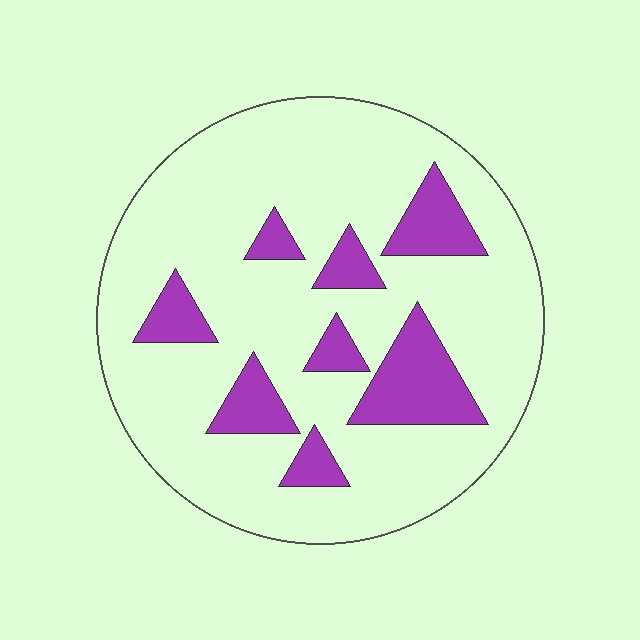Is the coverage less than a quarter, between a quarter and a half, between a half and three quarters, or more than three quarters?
Less than a quarter.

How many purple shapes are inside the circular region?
8.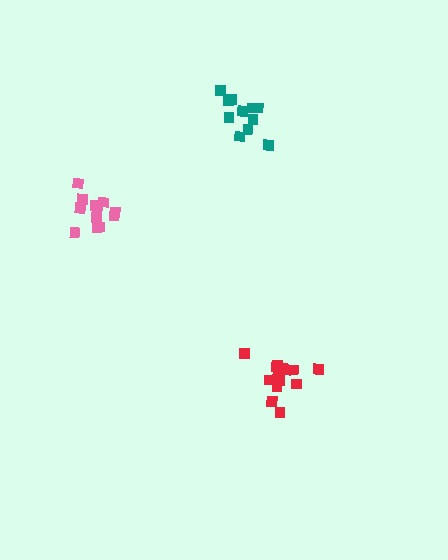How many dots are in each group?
Group 1: 15 dots, Group 2: 11 dots, Group 3: 12 dots (38 total).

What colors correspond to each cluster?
The clusters are colored: red, teal, pink.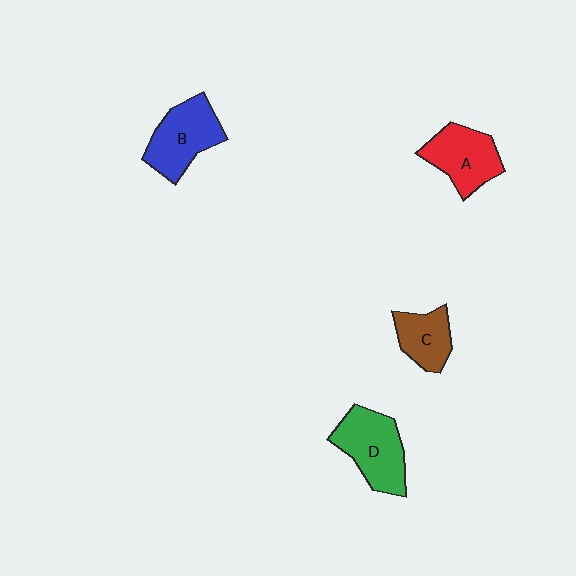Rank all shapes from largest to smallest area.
From largest to smallest: D (green), B (blue), A (red), C (brown).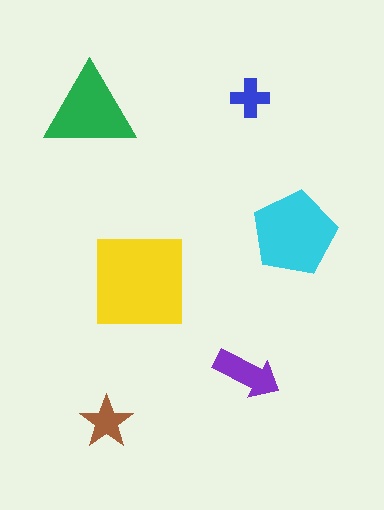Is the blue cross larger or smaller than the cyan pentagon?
Smaller.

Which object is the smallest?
The blue cross.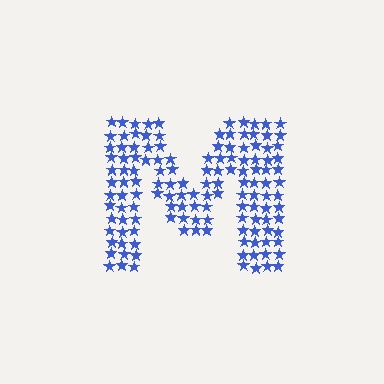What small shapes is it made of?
It is made of small stars.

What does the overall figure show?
The overall figure shows the letter M.